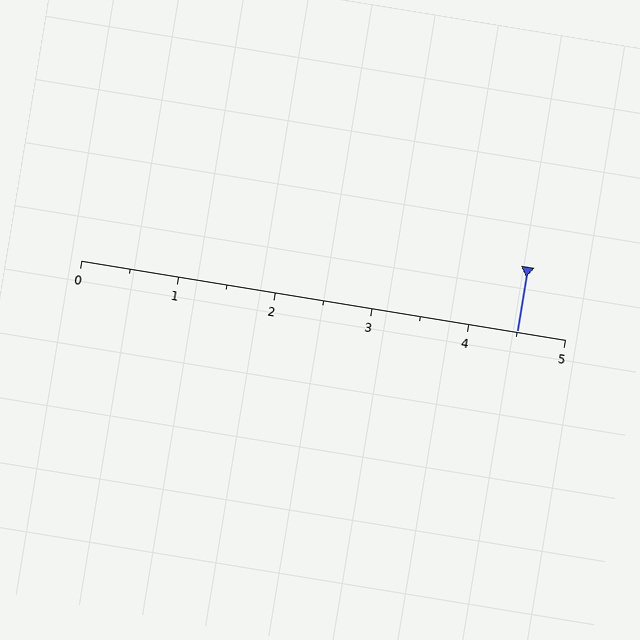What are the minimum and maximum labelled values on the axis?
The axis runs from 0 to 5.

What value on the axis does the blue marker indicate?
The marker indicates approximately 4.5.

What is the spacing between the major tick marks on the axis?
The major ticks are spaced 1 apart.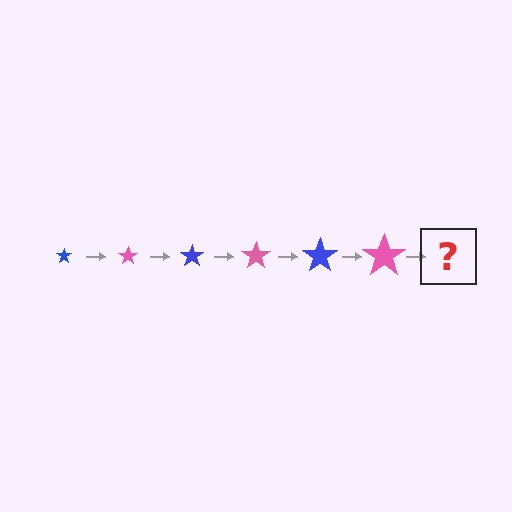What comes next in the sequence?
The next element should be a blue star, larger than the previous one.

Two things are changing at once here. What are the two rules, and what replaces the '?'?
The two rules are that the star grows larger each step and the color cycles through blue and pink. The '?' should be a blue star, larger than the previous one.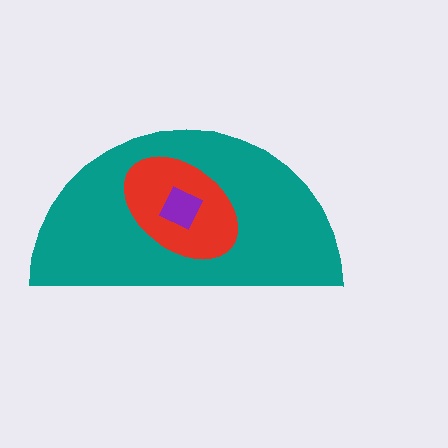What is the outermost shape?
The teal semicircle.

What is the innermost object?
The purple square.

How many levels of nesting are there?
3.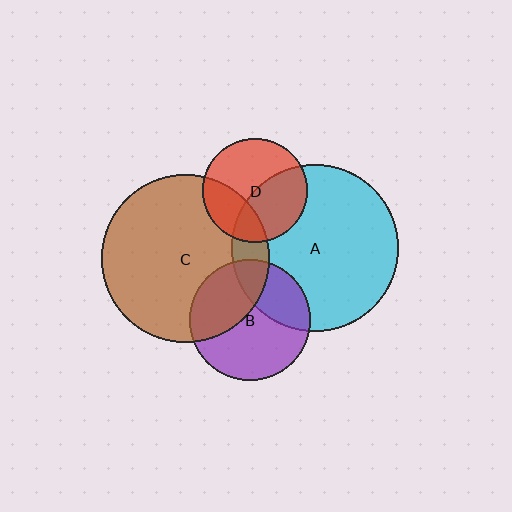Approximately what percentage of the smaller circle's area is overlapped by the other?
Approximately 30%.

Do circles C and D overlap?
Yes.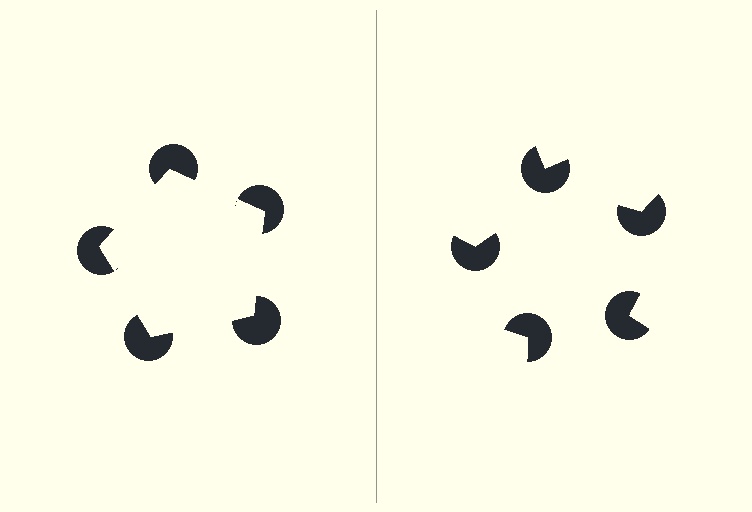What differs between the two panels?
The pac-man discs are positioned identically on both sides; only the wedge orientations differ. On the left they align to a pentagon; on the right they are misaligned.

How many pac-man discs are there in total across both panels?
10 — 5 on each side.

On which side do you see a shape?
An illusory pentagon appears on the left side. On the right side the wedge cuts are rotated, so no coherent shape forms.